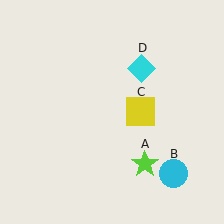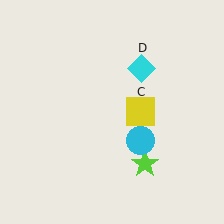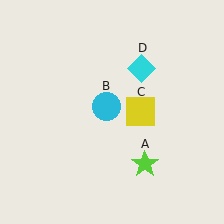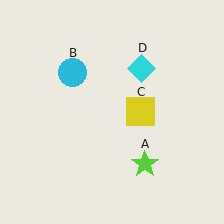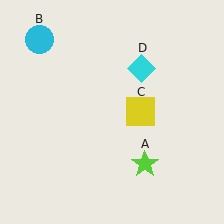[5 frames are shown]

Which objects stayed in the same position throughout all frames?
Lime star (object A) and yellow square (object C) and cyan diamond (object D) remained stationary.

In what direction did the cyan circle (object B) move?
The cyan circle (object B) moved up and to the left.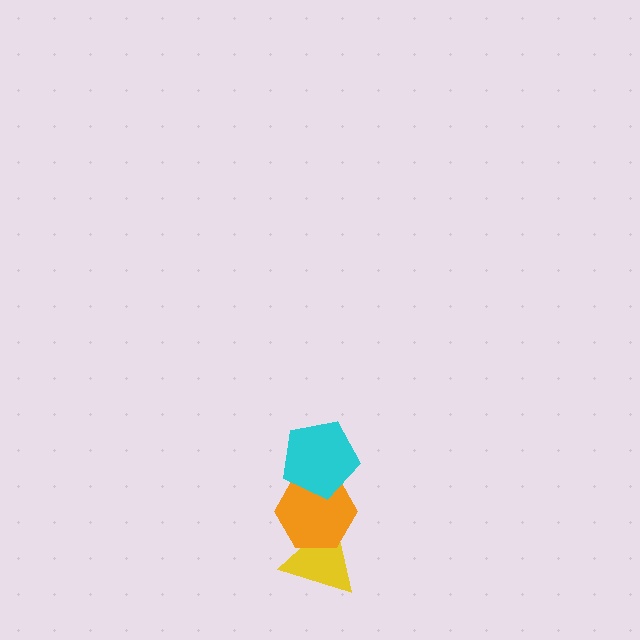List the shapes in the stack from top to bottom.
From top to bottom: the cyan pentagon, the orange hexagon, the yellow triangle.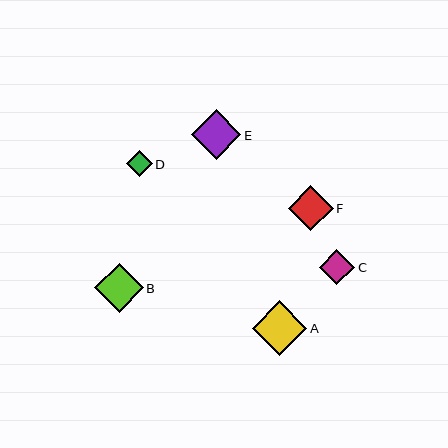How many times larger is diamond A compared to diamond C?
Diamond A is approximately 1.5 times the size of diamond C.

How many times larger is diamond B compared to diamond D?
Diamond B is approximately 1.9 times the size of diamond D.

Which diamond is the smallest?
Diamond D is the smallest with a size of approximately 26 pixels.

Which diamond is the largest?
Diamond A is the largest with a size of approximately 55 pixels.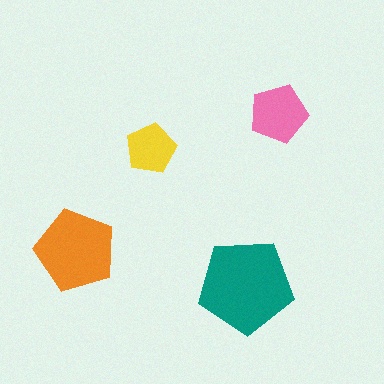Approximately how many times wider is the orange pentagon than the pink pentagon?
About 1.5 times wider.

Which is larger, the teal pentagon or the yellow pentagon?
The teal one.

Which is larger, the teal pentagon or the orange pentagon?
The teal one.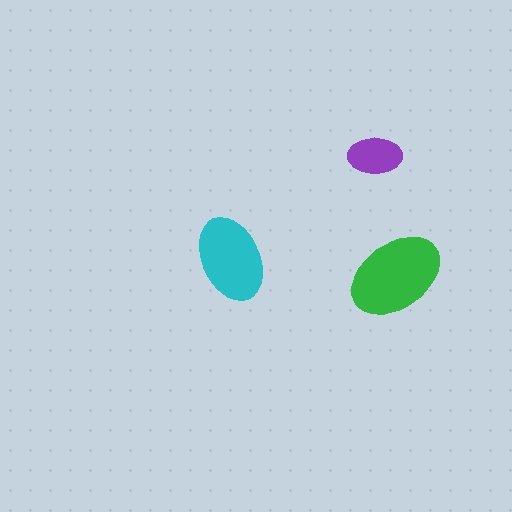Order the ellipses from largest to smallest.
the green one, the cyan one, the purple one.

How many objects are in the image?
There are 3 objects in the image.